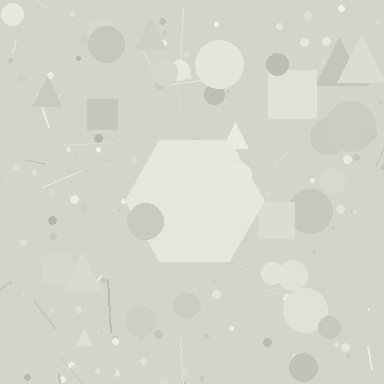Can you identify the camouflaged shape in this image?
The camouflaged shape is a hexagon.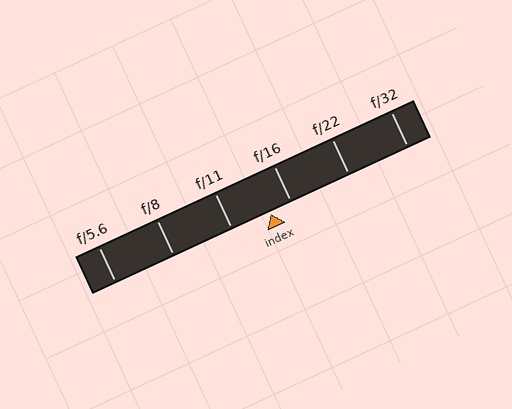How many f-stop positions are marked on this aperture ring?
There are 6 f-stop positions marked.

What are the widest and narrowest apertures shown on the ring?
The widest aperture shown is f/5.6 and the narrowest is f/32.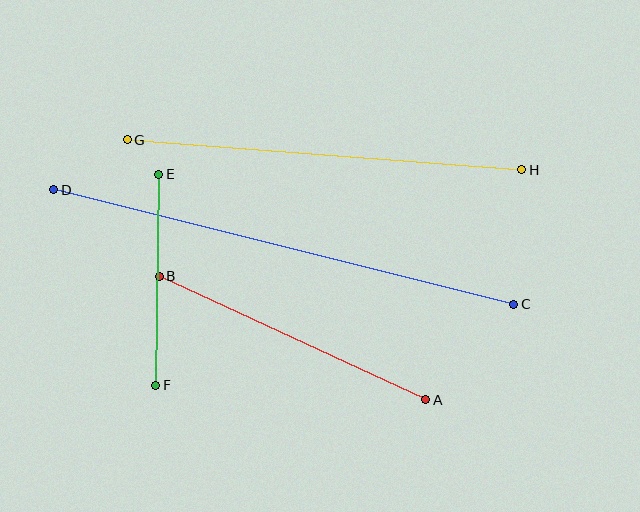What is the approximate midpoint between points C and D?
The midpoint is at approximately (284, 247) pixels.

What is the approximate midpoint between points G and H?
The midpoint is at approximately (325, 155) pixels.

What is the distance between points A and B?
The distance is approximately 294 pixels.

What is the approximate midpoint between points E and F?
The midpoint is at approximately (157, 280) pixels.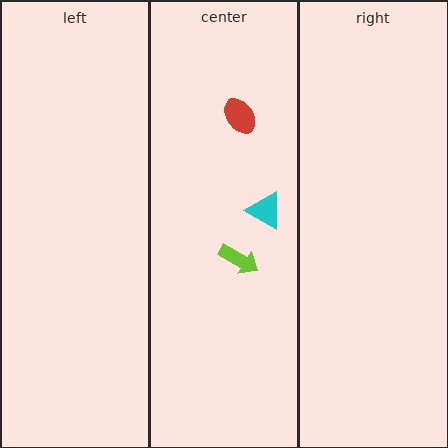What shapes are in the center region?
The lime arrow, the red ellipse, the cyan triangle.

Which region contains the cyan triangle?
The center region.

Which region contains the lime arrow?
The center region.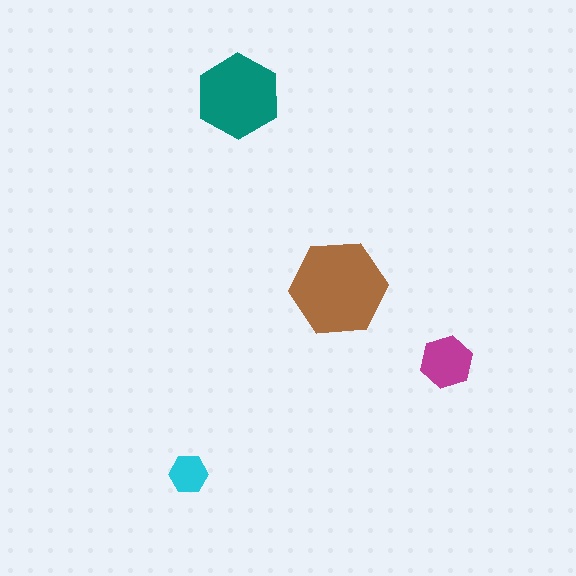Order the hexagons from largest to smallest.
the brown one, the teal one, the magenta one, the cyan one.